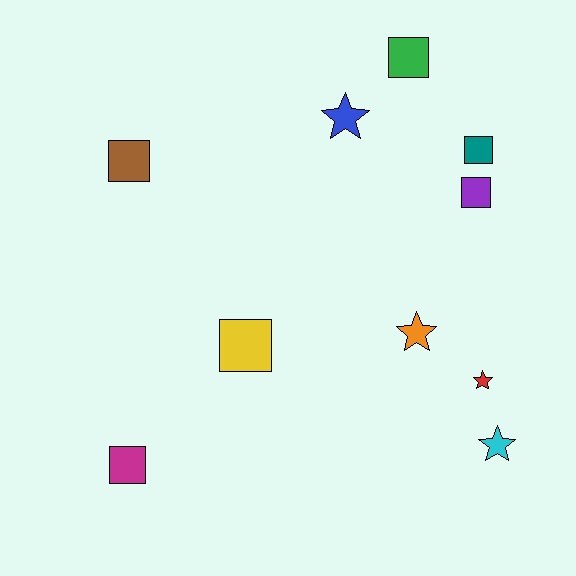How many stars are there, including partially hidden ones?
There are 4 stars.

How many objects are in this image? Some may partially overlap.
There are 10 objects.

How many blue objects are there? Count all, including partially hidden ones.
There is 1 blue object.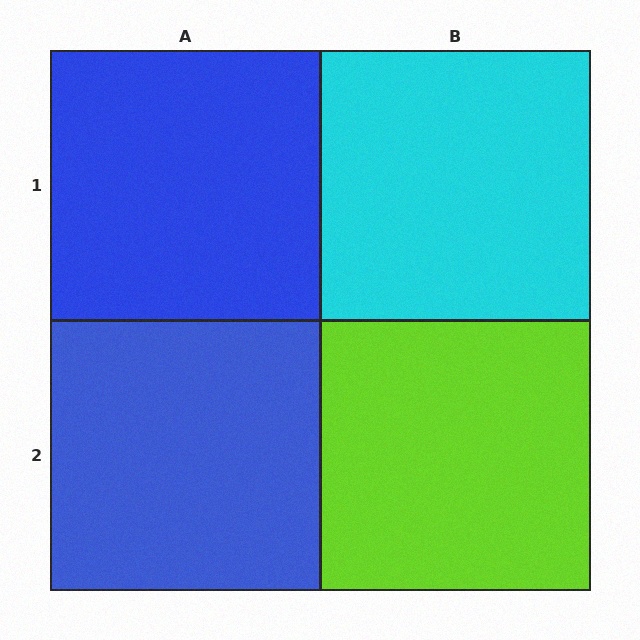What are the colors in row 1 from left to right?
Blue, cyan.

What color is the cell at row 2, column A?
Blue.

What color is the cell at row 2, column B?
Lime.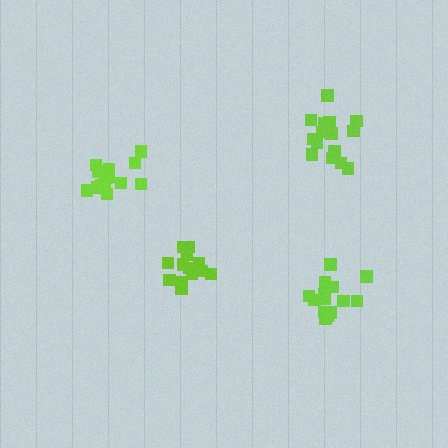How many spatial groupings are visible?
There are 4 spatial groupings.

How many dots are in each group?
Group 1: 16 dots, Group 2: 14 dots, Group 3: 14 dots, Group 4: 16 dots (60 total).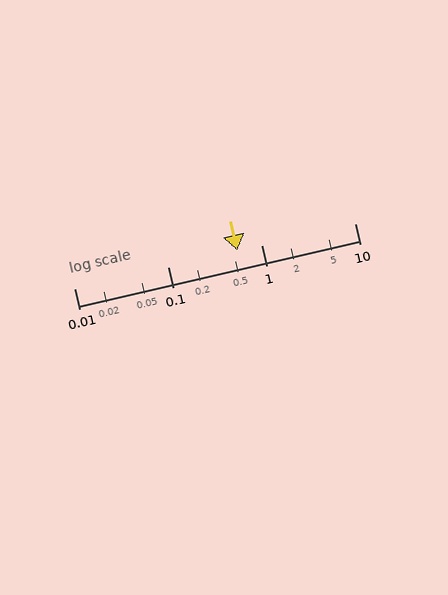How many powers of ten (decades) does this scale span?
The scale spans 3 decades, from 0.01 to 10.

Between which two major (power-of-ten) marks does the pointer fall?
The pointer is between 0.1 and 1.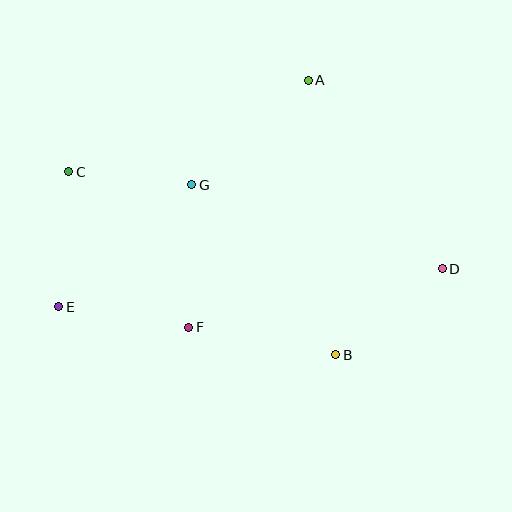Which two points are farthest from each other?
Points C and D are farthest from each other.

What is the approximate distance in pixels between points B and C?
The distance between B and C is approximately 324 pixels.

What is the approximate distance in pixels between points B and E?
The distance between B and E is approximately 281 pixels.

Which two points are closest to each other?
Points C and G are closest to each other.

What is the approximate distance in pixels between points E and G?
The distance between E and G is approximately 181 pixels.